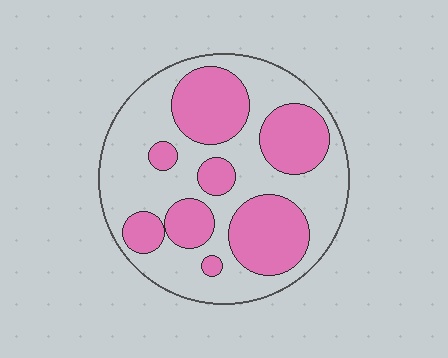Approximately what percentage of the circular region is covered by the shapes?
Approximately 40%.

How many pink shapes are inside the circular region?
8.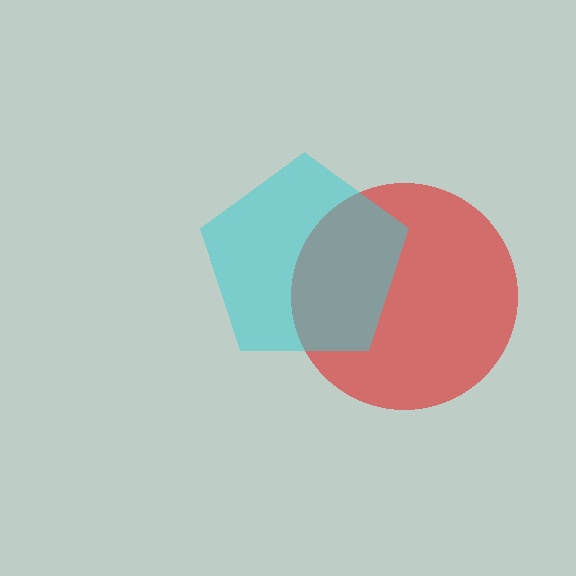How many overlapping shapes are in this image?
There are 2 overlapping shapes in the image.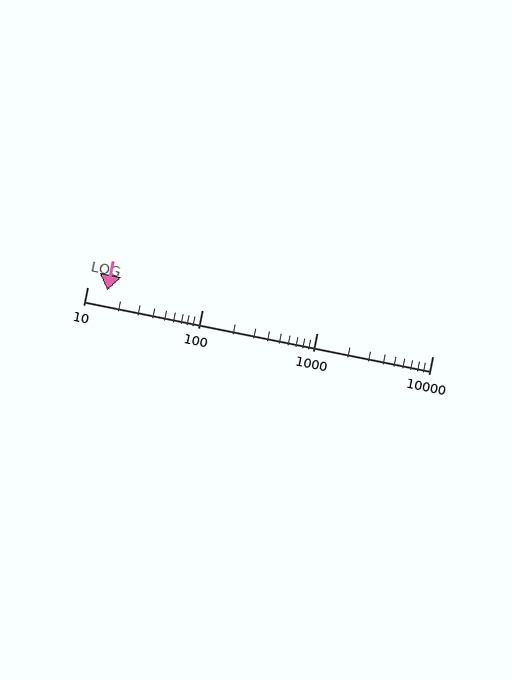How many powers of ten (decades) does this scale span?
The scale spans 3 decades, from 10 to 10000.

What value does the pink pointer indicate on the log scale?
The pointer indicates approximately 15.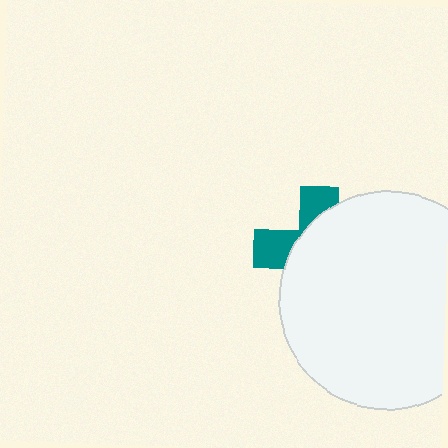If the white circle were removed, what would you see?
You would see the complete teal cross.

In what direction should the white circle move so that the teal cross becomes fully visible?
The white circle should move right. That is the shortest direction to clear the overlap and leave the teal cross fully visible.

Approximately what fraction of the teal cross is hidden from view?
Roughly 68% of the teal cross is hidden behind the white circle.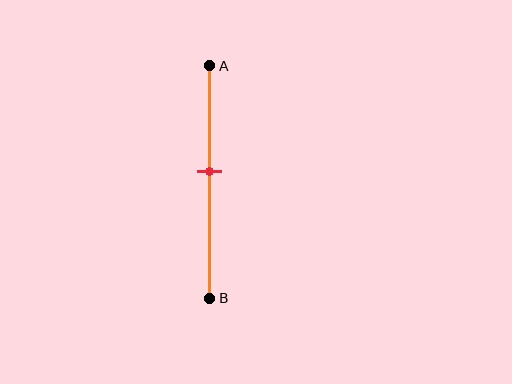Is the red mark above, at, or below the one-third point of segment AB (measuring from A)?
The red mark is below the one-third point of segment AB.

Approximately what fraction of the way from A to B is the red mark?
The red mark is approximately 45% of the way from A to B.